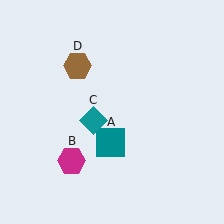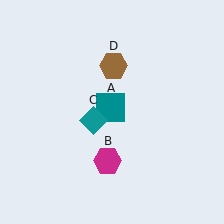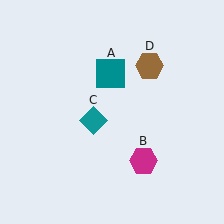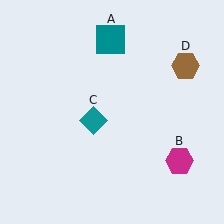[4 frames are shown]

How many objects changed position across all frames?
3 objects changed position: teal square (object A), magenta hexagon (object B), brown hexagon (object D).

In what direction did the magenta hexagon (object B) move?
The magenta hexagon (object B) moved right.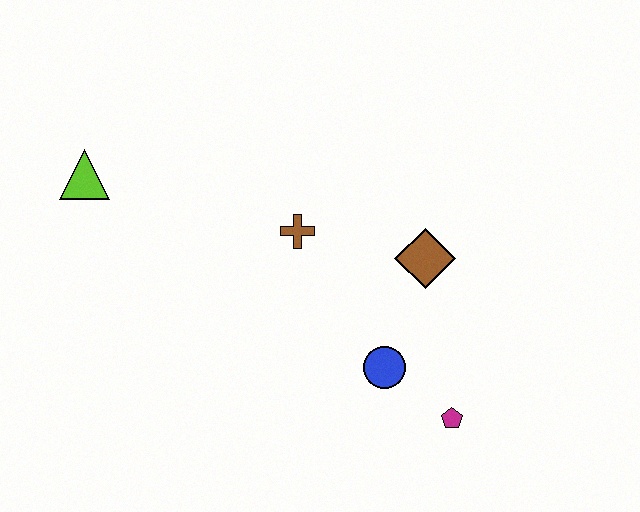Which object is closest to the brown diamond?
The blue circle is closest to the brown diamond.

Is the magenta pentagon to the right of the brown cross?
Yes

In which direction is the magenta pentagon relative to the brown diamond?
The magenta pentagon is below the brown diamond.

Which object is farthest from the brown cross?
The magenta pentagon is farthest from the brown cross.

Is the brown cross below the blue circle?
No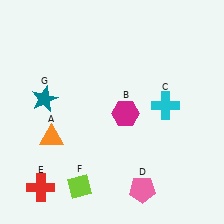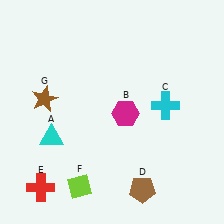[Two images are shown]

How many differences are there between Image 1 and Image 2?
There are 3 differences between the two images.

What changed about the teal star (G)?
In Image 1, G is teal. In Image 2, it changed to brown.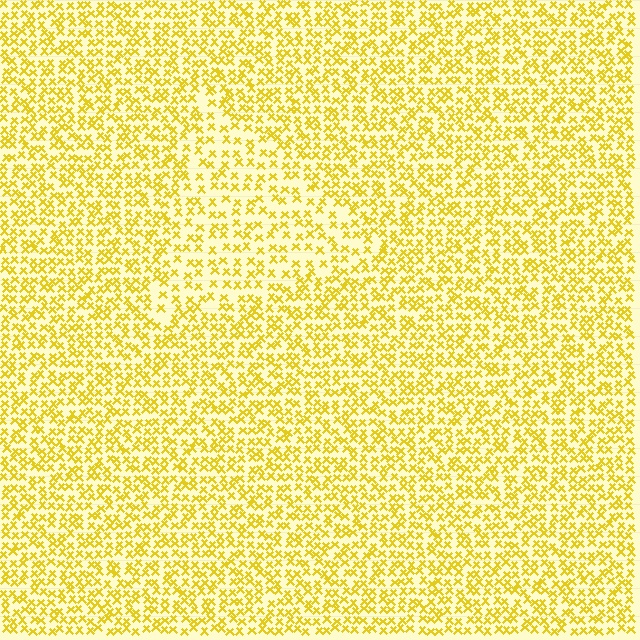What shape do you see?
I see a triangle.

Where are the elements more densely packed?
The elements are more densely packed outside the triangle boundary.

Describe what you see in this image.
The image contains small yellow elements arranged at two different densities. A triangle-shaped region is visible where the elements are less densely packed than the surrounding area.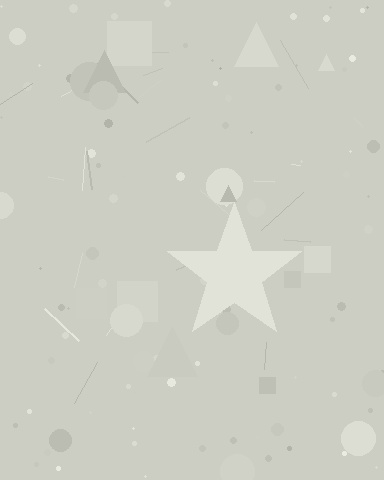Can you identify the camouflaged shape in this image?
The camouflaged shape is a star.